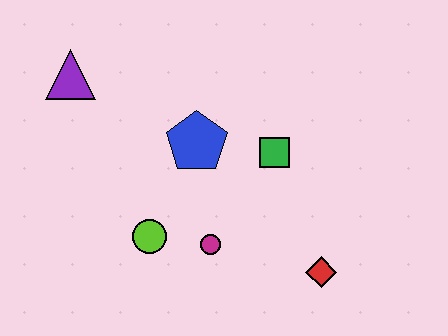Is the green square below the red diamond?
No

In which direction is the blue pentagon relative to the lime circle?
The blue pentagon is above the lime circle.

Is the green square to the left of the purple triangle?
No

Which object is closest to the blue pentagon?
The green square is closest to the blue pentagon.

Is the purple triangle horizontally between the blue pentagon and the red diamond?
No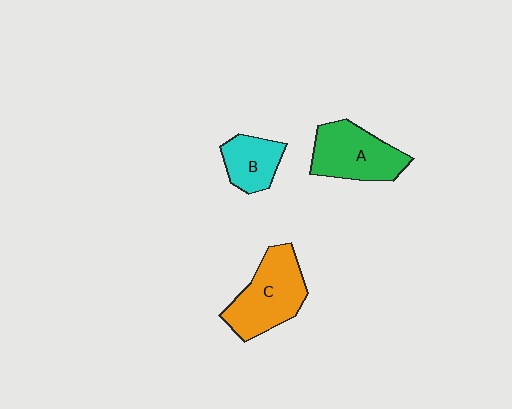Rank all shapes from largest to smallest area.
From largest to smallest: C (orange), A (green), B (cyan).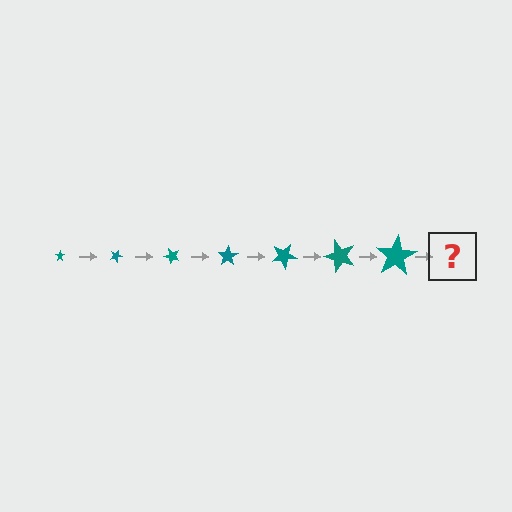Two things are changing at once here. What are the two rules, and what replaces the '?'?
The two rules are that the star grows larger each step and it rotates 25 degrees each step. The '?' should be a star, larger than the previous one and rotated 175 degrees from the start.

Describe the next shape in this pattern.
It should be a star, larger than the previous one and rotated 175 degrees from the start.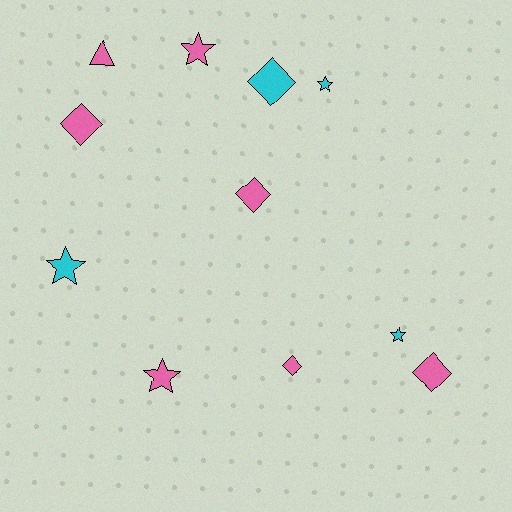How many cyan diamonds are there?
There is 1 cyan diamond.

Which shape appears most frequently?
Diamond, with 5 objects.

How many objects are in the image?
There are 11 objects.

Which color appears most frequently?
Pink, with 7 objects.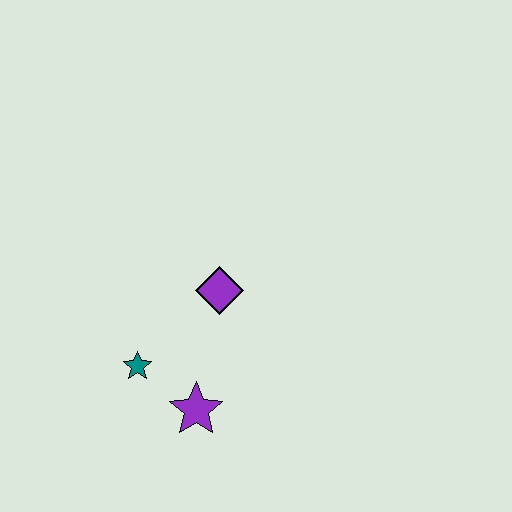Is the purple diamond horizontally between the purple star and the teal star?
No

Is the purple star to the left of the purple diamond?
Yes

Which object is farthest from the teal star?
The purple diamond is farthest from the teal star.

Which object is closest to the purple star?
The teal star is closest to the purple star.